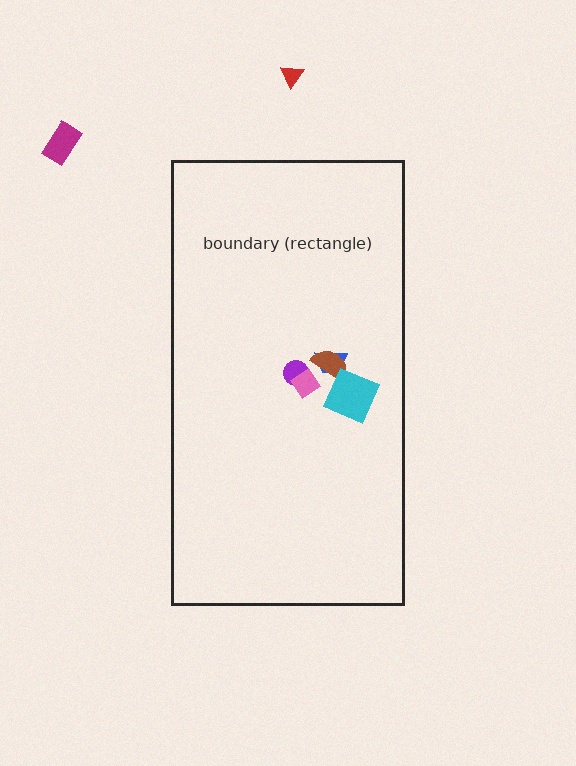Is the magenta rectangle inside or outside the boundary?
Outside.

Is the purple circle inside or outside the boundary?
Inside.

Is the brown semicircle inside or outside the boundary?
Inside.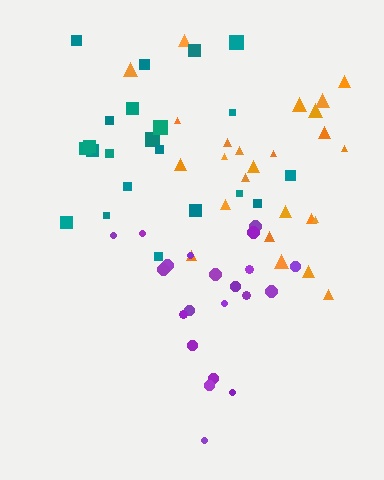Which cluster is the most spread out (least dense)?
Teal.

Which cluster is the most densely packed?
Purple.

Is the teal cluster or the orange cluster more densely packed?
Orange.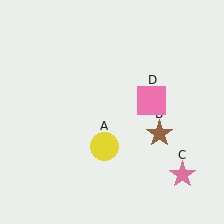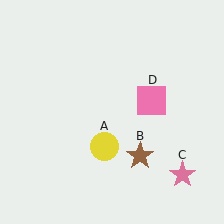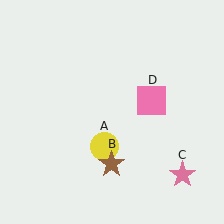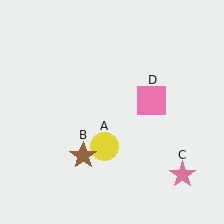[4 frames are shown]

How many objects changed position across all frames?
1 object changed position: brown star (object B).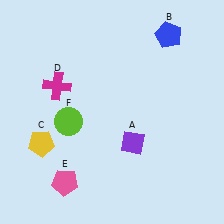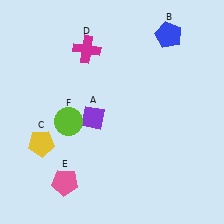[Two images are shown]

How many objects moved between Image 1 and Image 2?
2 objects moved between the two images.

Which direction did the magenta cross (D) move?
The magenta cross (D) moved up.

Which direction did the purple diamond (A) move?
The purple diamond (A) moved left.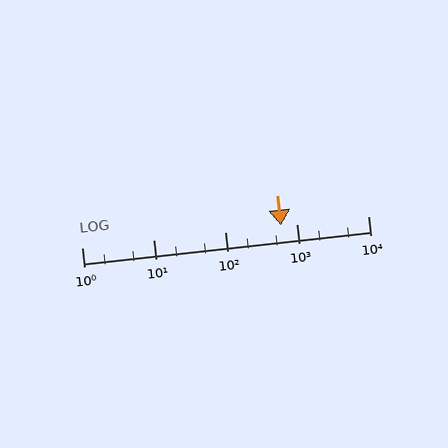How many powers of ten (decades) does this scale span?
The scale spans 4 decades, from 1 to 10000.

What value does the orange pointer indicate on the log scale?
The pointer indicates approximately 600.